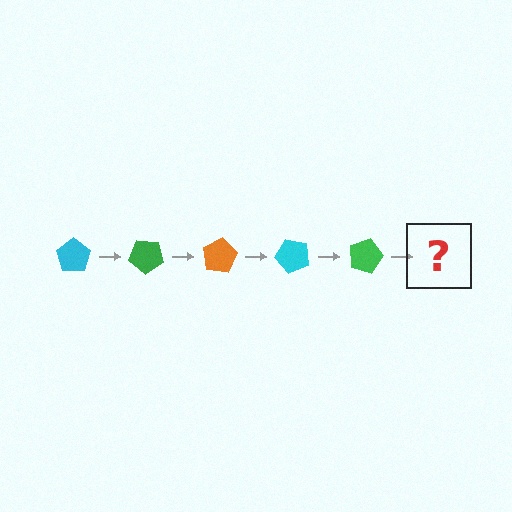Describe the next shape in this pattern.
It should be an orange pentagon, rotated 200 degrees from the start.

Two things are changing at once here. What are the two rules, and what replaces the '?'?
The two rules are that it rotates 40 degrees each step and the color cycles through cyan, green, and orange. The '?' should be an orange pentagon, rotated 200 degrees from the start.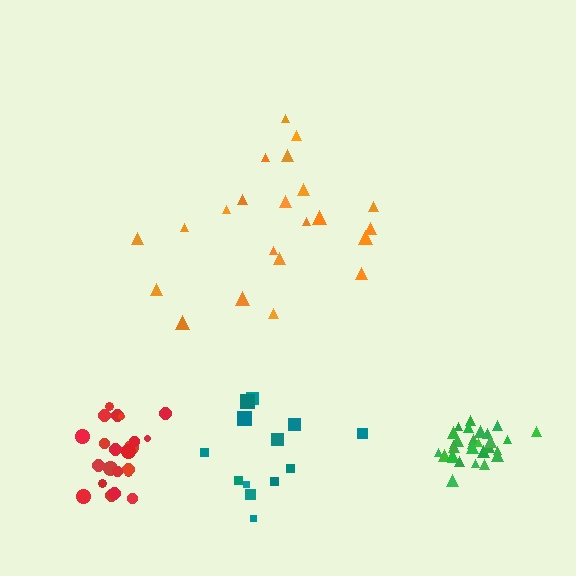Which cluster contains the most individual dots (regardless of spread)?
Green (31).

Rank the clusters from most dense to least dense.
green, red, teal, orange.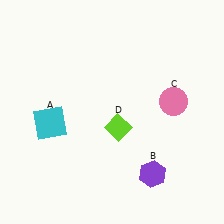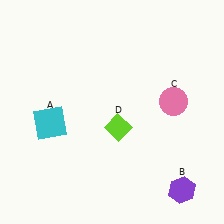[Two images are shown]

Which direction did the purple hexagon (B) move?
The purple hexagon (B) moved right.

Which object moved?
The purple hexagon (B) moved right.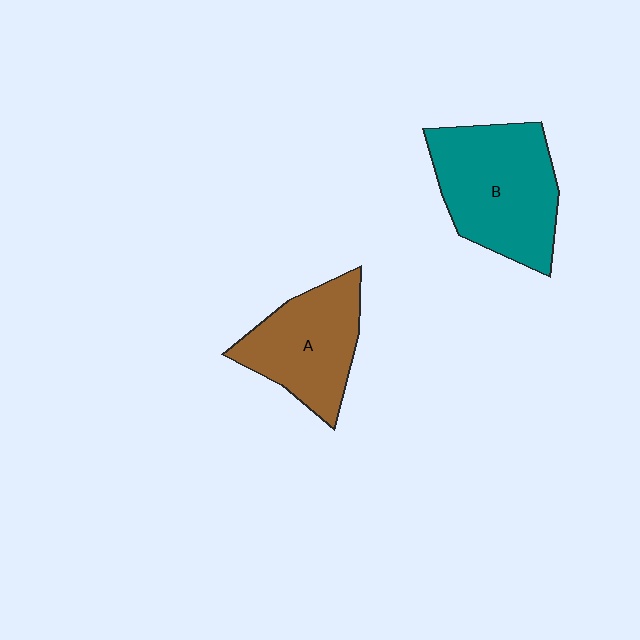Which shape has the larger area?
Shape B (teal).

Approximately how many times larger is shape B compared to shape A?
Approximately 1.3 times.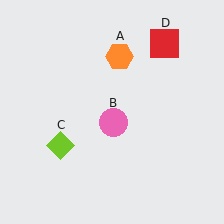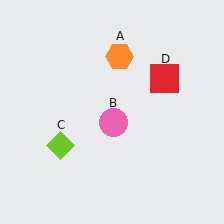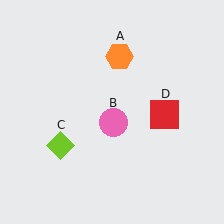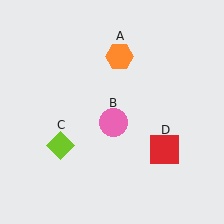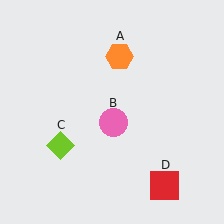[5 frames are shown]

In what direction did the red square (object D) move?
The red square (object D) moved down.